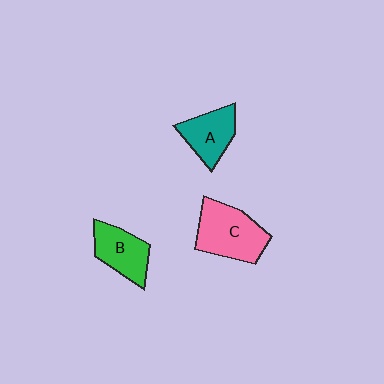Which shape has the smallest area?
Shape A (teal).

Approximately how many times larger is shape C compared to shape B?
Approximately 1.4 times.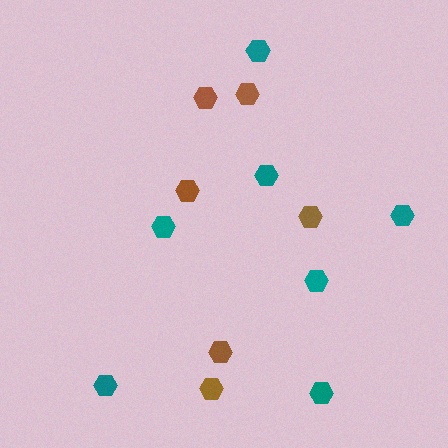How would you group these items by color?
There are 2 groups: one group of brown hexagons (6) and one group of teal hexagons (7).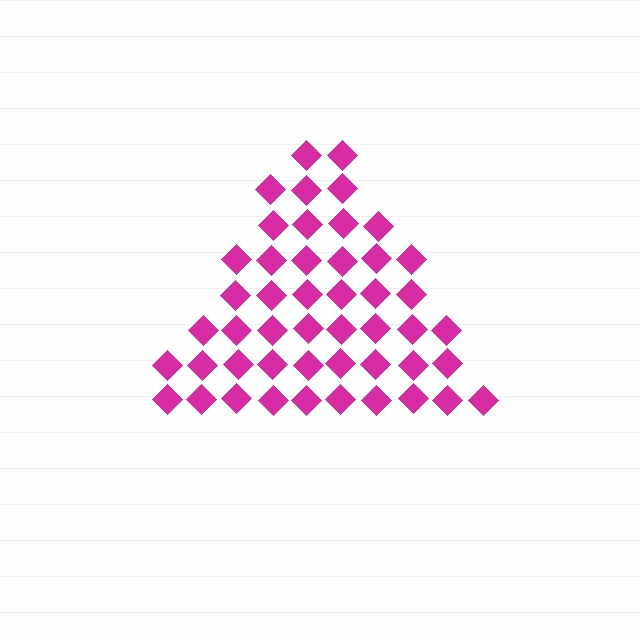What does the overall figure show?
The overall figure shows a triangle.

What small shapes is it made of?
It is made of small diamonds.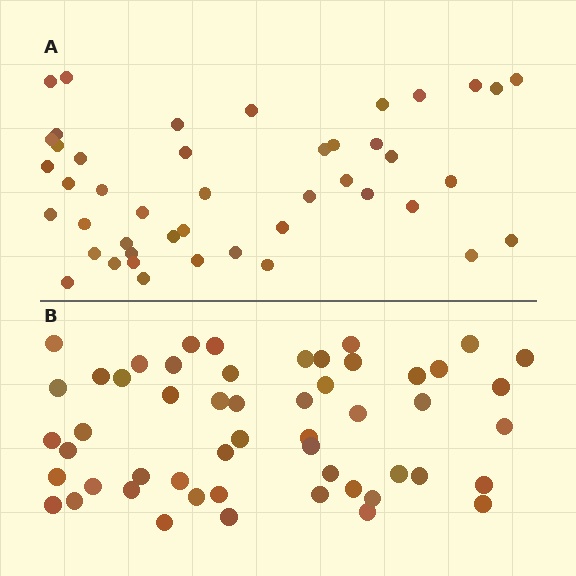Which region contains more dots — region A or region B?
Region B (the bottom region) has more dots.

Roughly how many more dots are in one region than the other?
Region B has roughly 8 or so more dots than region A.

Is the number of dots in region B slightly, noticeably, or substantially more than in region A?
Region B has only slightly more — the two regions are fairly close. The ratio is roughly 1.2 to 1.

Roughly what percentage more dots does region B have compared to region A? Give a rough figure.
About 20% more.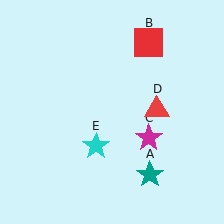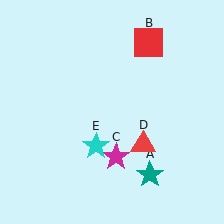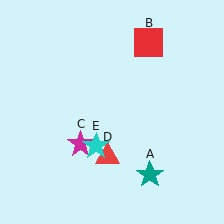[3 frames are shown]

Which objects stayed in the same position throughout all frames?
Teal star (object A) and red square (object B) and cyan star (object E) remained stationary.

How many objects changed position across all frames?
2 objects changed position: magenta star (object C), red triangle (object D).